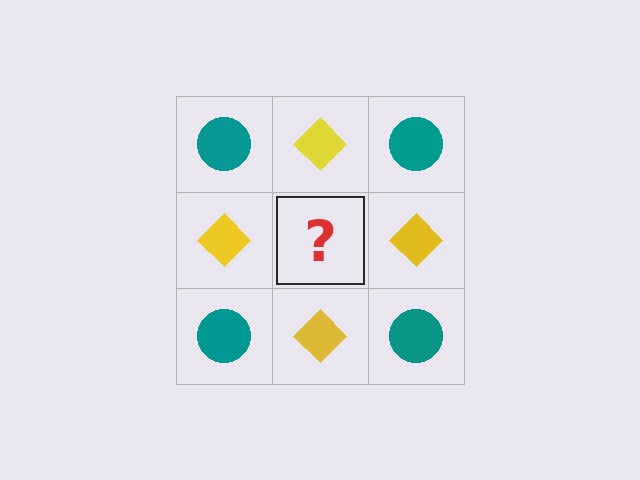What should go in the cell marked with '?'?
The missing cell should contain a teal circle.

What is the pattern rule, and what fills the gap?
The rule is that it alternates teal circle and yellow diamond in a checkerboard pattern. The gap should be filled with a teal circle.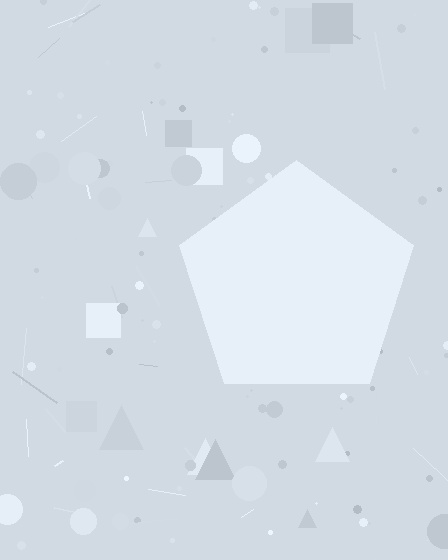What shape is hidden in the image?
A pentagon is hidden in the image.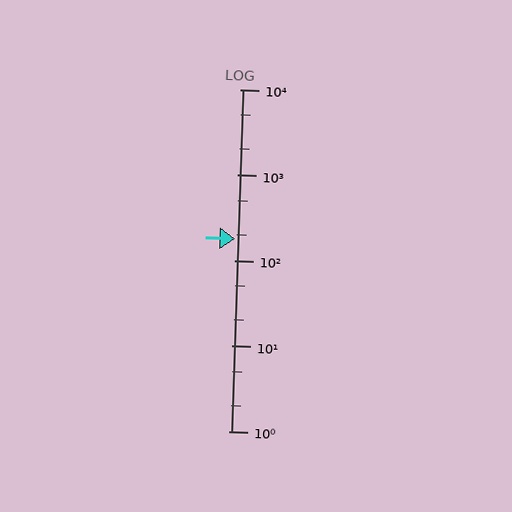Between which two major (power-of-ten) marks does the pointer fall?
The pointer is between 100 and 1000.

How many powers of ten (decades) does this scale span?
The scale spans 4 decades, from 1 to 10000.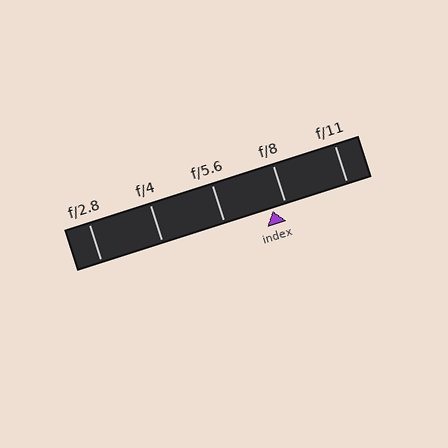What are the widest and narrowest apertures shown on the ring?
The widest aperture shown is f/2.8 and the narrowest is f/11.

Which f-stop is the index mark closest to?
The index mark is closest to f/8.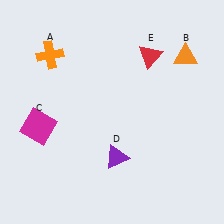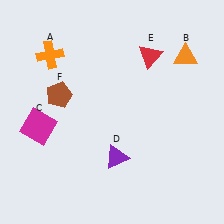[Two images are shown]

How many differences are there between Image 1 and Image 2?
There is 1 difference between the two images.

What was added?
A brown pentagon (F) was added in Image 2.